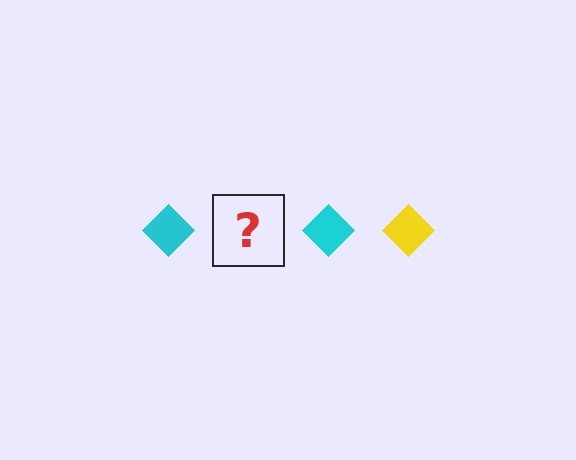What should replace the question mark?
The question mark should be replaced with a yellow diamond.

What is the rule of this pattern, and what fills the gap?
The rule is that the pattern cycles through cyan, yellow diamonds. The gap should be filled with a yellow diamond.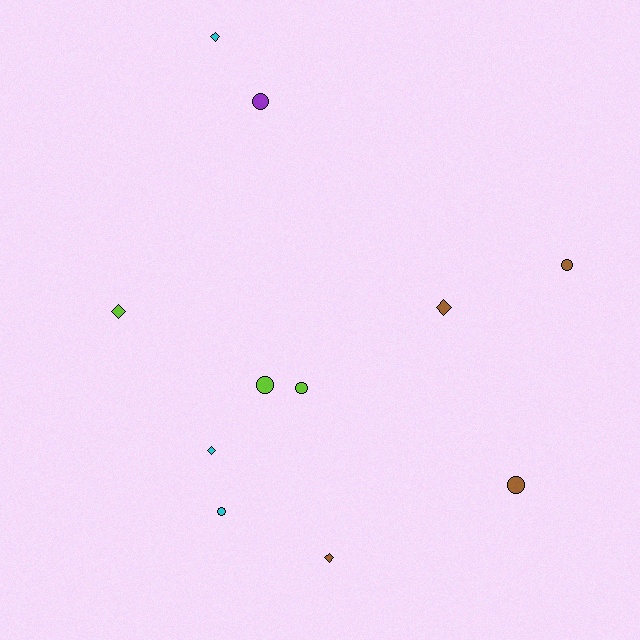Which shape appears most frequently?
Circle, with 6 objects.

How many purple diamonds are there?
There are no purple diamonds.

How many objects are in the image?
There are 11 objects.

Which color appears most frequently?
Brown, with 4 objects.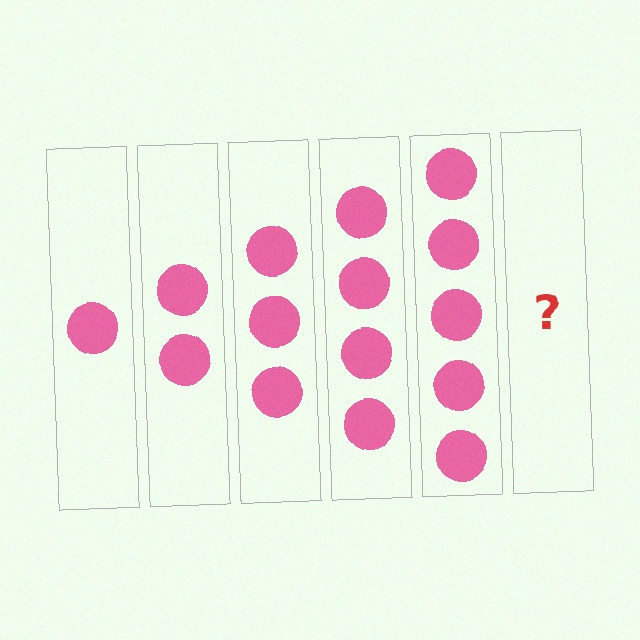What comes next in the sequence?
The next element should be 6 circles.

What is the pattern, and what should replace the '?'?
The pattern is that each step adds one more circle. The '?' should be 6 circles.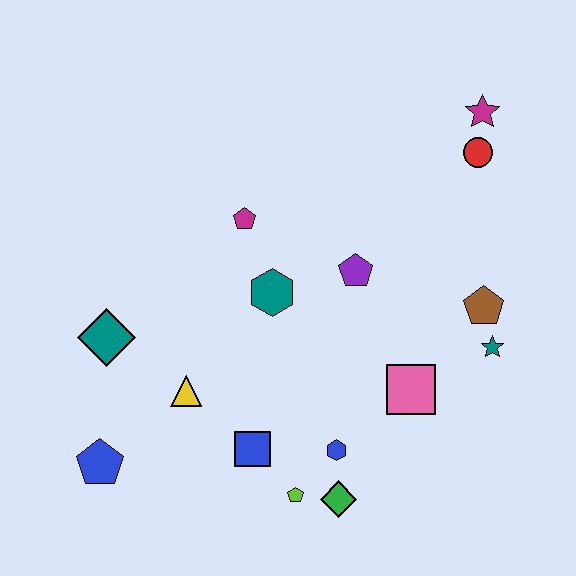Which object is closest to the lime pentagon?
The green diamond is closest to the lime pentagon.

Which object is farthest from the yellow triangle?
The magenta star is farthest from the yellow triangle.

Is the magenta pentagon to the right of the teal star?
No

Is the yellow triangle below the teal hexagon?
Yes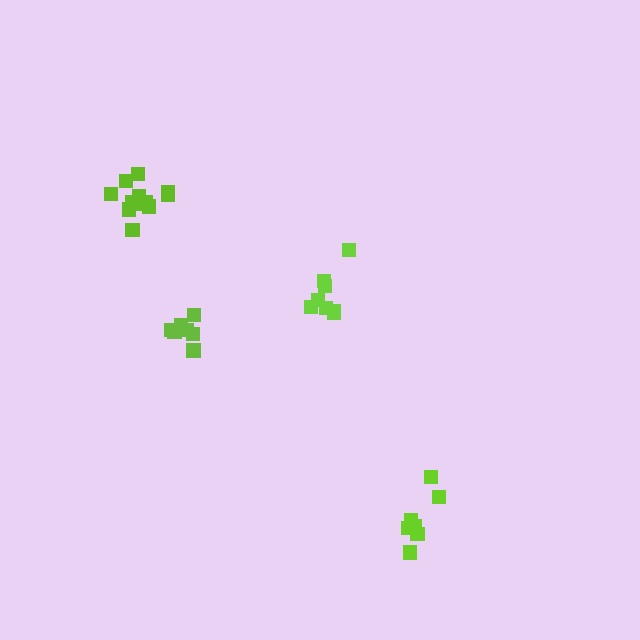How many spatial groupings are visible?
There are 4 spatial groupings.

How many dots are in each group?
Group 1: 7 dots, Group 2: 8 dots, Group 3: 12 dots, Group 4: 7 dots (34 total).